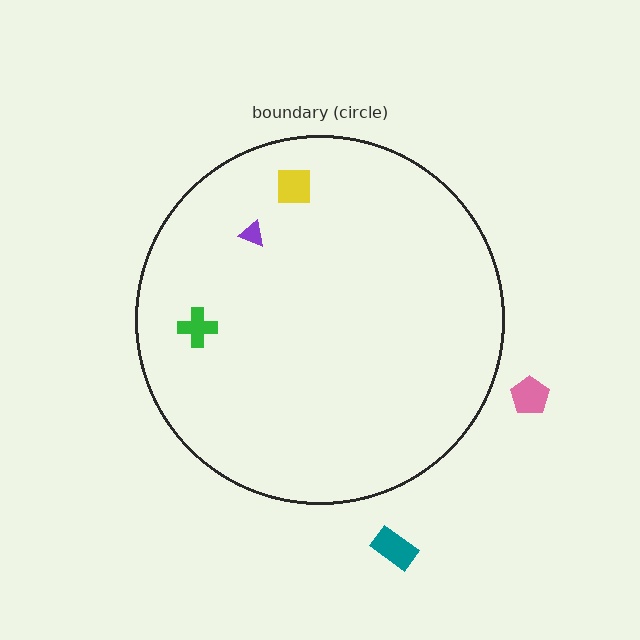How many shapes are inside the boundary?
3 inside, 2 outside.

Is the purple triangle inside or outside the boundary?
Inside.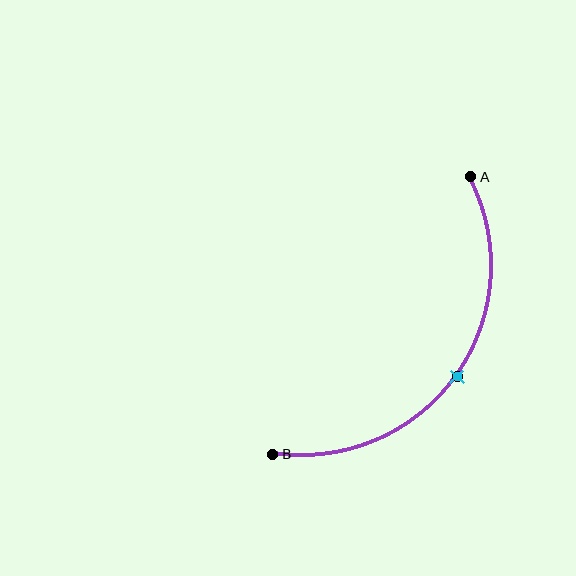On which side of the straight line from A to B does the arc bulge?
The arc bulges below and to the right of the straight line connecting A and B.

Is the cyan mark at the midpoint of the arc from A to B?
Yes. The cyan mark lies on the arc at equal arc-length from both A and B — it is the arc midpoint.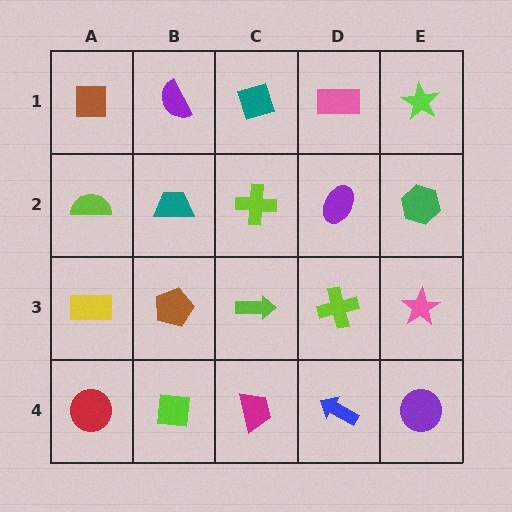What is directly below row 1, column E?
A green hexagon.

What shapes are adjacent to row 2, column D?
A pink rectangle (row 1, column D), a lime cross (row 3, column D), a lime cross (row 2, column C), a green hexagon (row 2, column E).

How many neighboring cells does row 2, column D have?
4.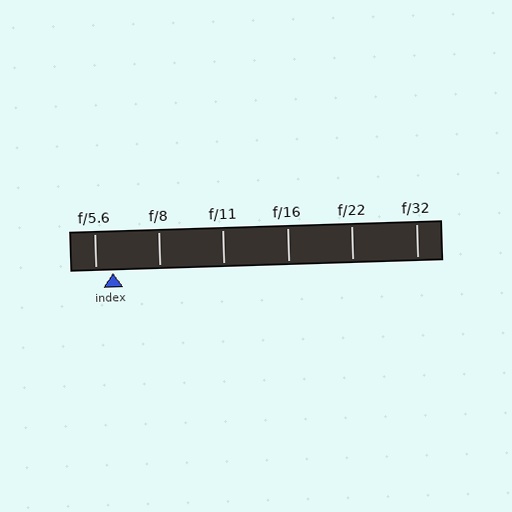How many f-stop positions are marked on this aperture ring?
There are 6 f-stop positions marked.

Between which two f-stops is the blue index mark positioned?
The index mark is between f/5.6 and f/8.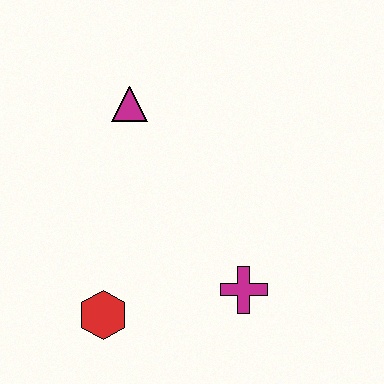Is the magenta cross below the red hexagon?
No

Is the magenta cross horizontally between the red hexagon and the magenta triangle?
No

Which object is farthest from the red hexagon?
The magenta triangle is farthest from the red hexagon.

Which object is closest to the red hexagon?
The magenta cross is closest to the red hexagon.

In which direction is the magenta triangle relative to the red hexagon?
The magenta triangle is above the red hexagon.